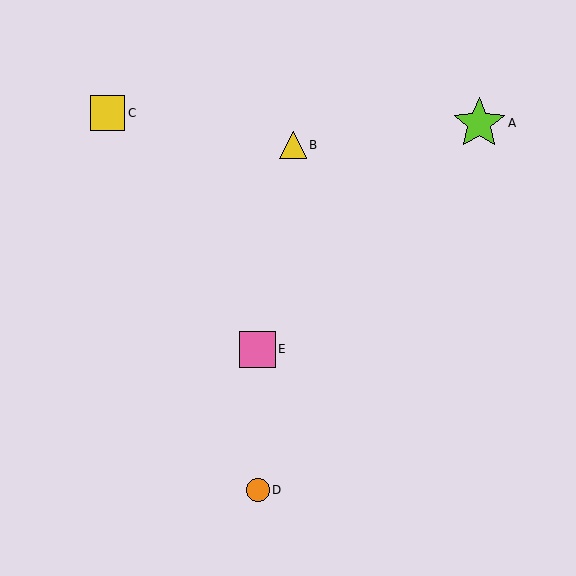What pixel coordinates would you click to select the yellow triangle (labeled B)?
Click at (293, 145) to select the yellow triangle B.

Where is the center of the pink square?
The center of the pink square is at (257, 349).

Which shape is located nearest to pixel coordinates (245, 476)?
The orange circle (labeled D) at (258, 490) is nearest to that location.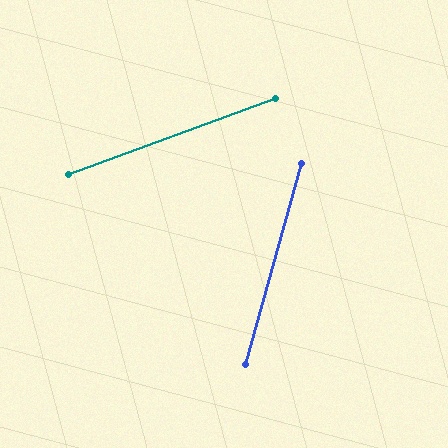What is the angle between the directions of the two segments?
Approximately 54 degrees.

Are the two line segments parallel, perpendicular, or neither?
Neither parallel nor perpendicular — they differ by about 54°.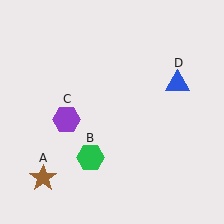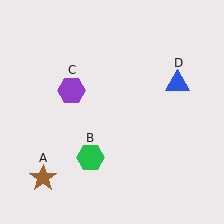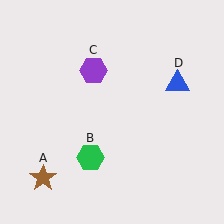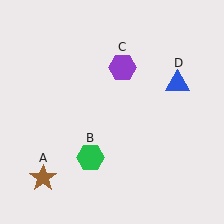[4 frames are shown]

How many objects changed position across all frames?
1 object changed position: purple hexagon (object C).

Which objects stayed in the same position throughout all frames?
Brown star (object A) and green hexagon (object B) and blue triangle (object D) remained stationary.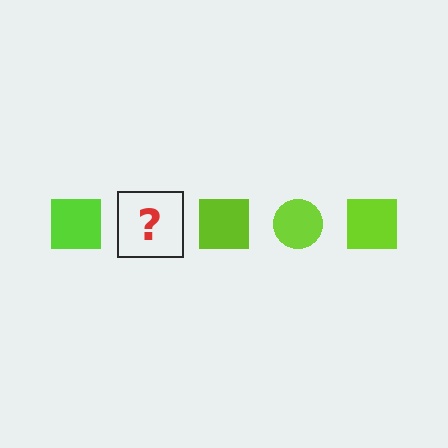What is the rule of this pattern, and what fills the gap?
The rule is that the pattern cycles through square, circle shapes in lime. The gap should be filled with a lime circle.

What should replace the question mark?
The question mark should be replaced with a lime circle.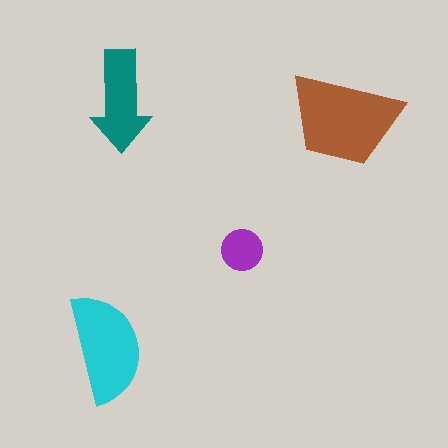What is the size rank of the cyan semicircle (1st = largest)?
2nd.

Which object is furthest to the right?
The brown trapezoid is rightmost.